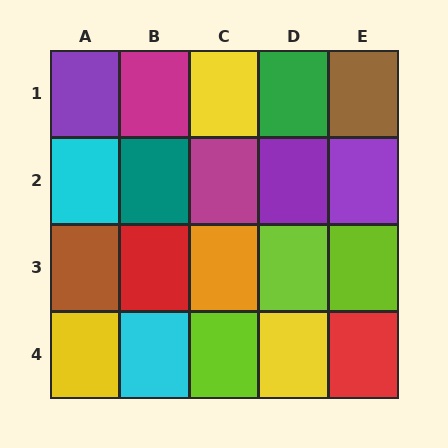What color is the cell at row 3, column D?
Lime.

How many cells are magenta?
2 cells are magenta.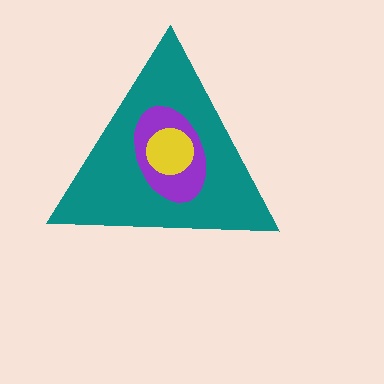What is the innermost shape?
The yellow circle.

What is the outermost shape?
The teal triangle.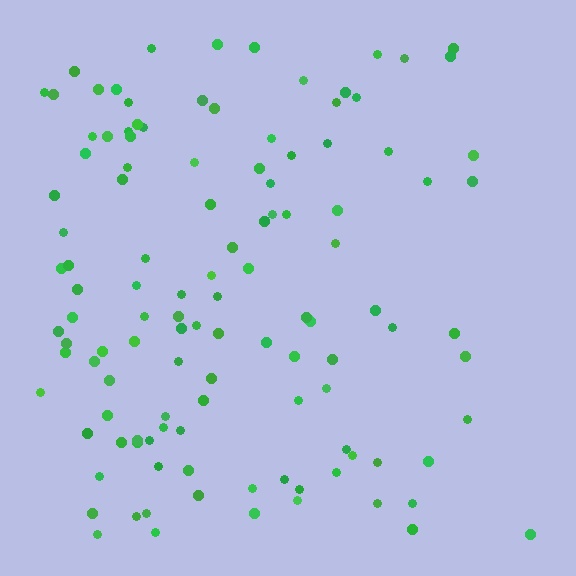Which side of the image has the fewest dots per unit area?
The right.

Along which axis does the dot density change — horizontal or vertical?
Horizontal.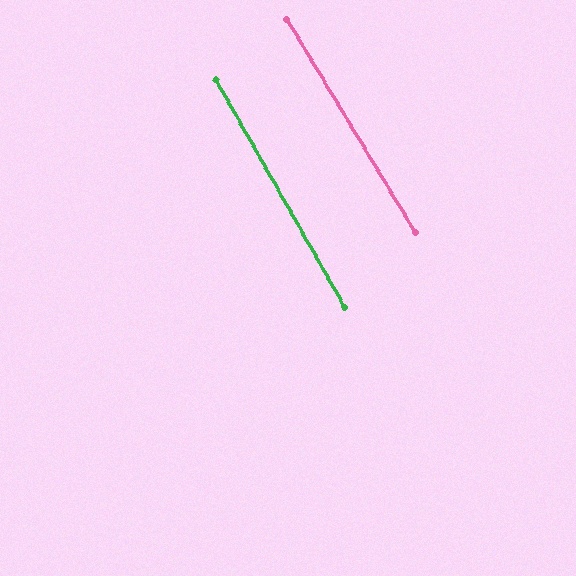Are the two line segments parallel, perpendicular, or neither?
Parallel — their directions differ by only 1.5°.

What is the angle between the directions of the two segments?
Approximately 1 degree.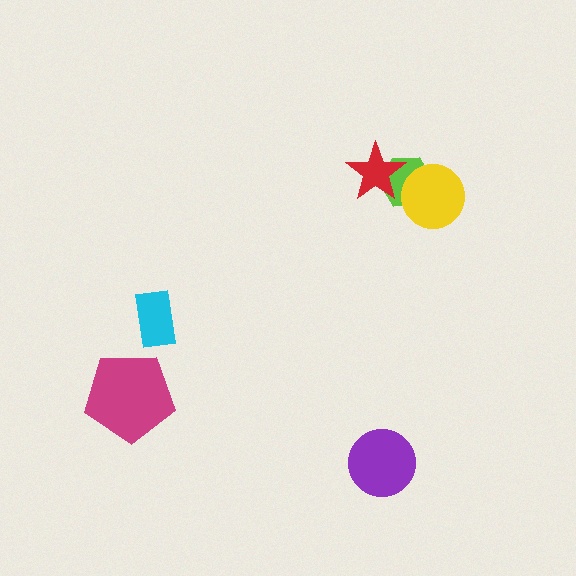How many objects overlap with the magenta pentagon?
0 objects overlap with the magenta pentagon.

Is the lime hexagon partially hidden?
Yes, it is partially covered by another shape.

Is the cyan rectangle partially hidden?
No, no other shape covers it.